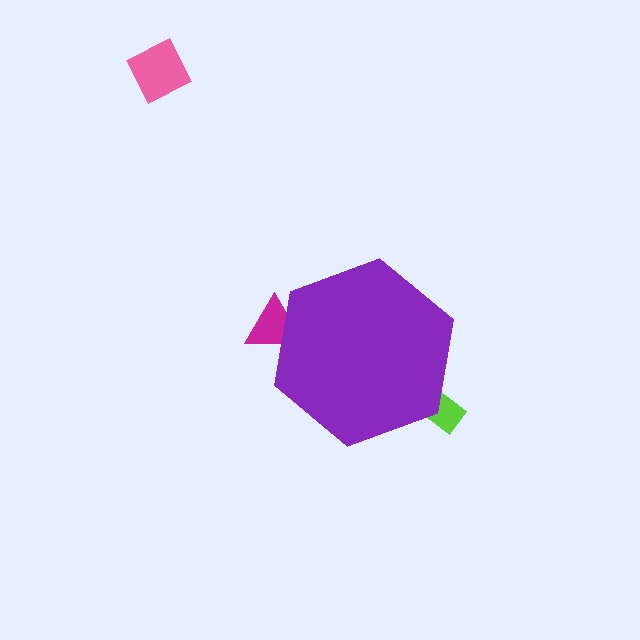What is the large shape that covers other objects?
A purple hexagon.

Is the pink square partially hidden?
No, the pink square is fully visible.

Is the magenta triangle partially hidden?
Yes, the magenta triangle is partially hidden behind the purple hexagon.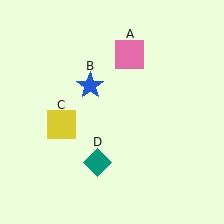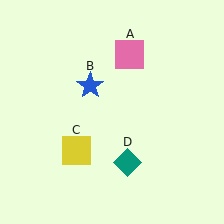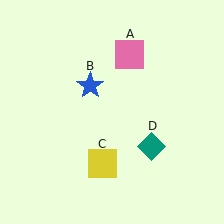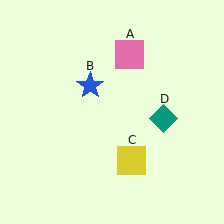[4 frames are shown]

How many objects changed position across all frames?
2 objects changed position: yellow square (object C), teal diamond (object D).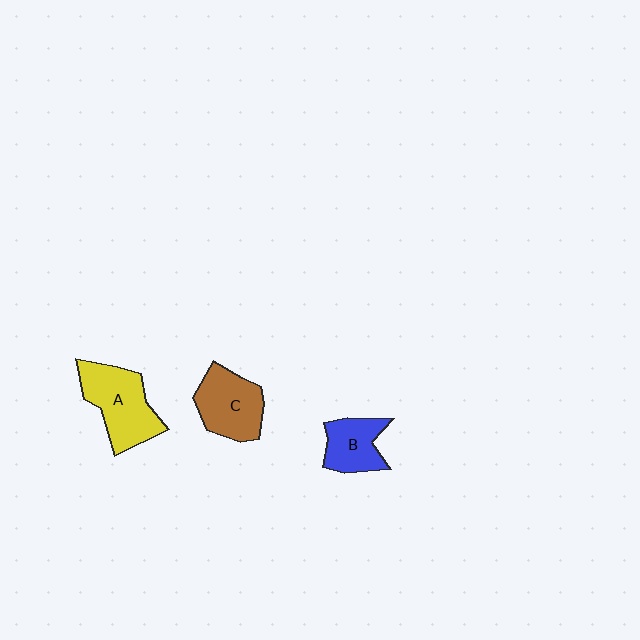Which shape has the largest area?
Shape A (yellow).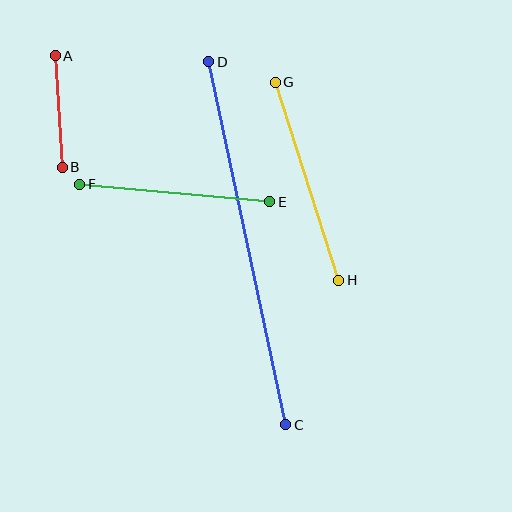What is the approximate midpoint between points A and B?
The midpoint is at approximately (59, 111) pixels.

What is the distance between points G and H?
The distance is approximately 208 pixels.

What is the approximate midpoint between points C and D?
The midpoint is at approximately (247, 243) pixels.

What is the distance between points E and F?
The distance is approximately 191 pixels.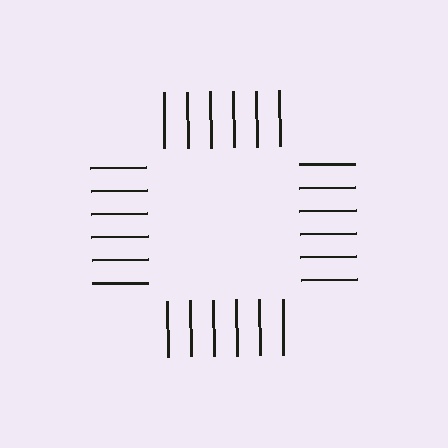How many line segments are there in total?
24 — 6 along each of the 4 edges.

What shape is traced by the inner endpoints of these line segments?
An illusory square — the line segments terminate on its edges but no continuous stroke is drawn.